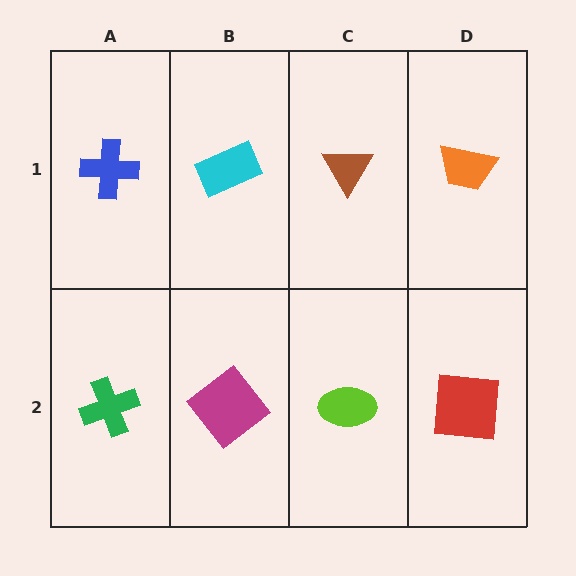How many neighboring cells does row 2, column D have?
2.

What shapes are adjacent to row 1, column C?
A lime ellipse (row 2, column C), a cyan rectangle (row 1, column B), an orange trapezoid (row 1, column D).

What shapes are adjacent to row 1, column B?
A magenta diamond (row 2, column B), a blue cross (row 1, column A), a brown triangle (row 1, column C).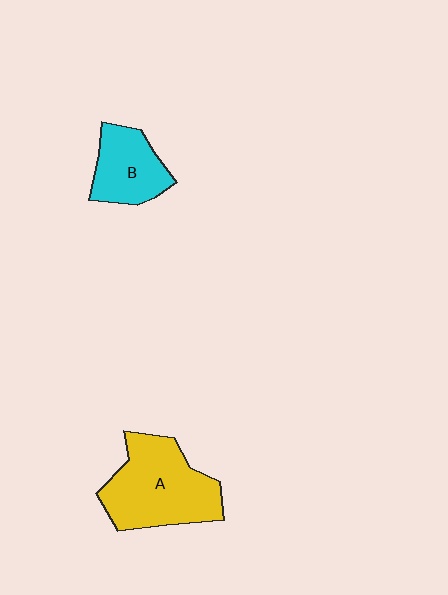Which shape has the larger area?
Shape A (yellow).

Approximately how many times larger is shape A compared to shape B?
Approximately 1.7 times.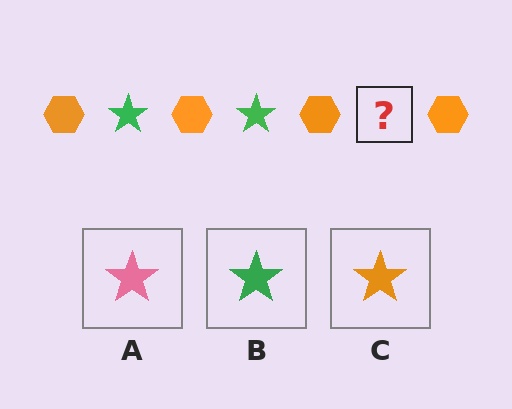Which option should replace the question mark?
Option B.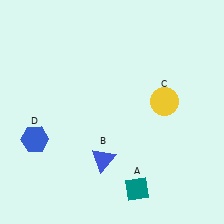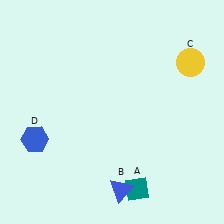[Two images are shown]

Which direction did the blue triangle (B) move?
The blue triangle (B) moved down.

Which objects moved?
The objects that moved are: the blue triangle (B), the yellow circle (C).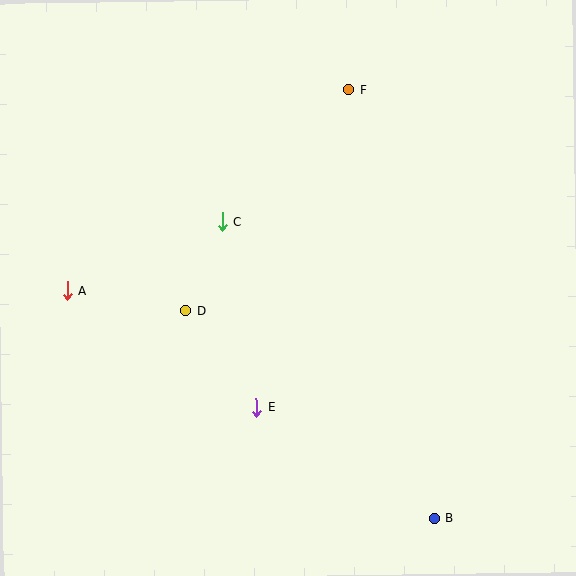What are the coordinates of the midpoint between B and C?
The midpoint between B and C is at (328, 370).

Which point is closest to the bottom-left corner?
Point A is closest to the bottom-left corner.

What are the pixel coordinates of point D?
Point D is at (186, 311).